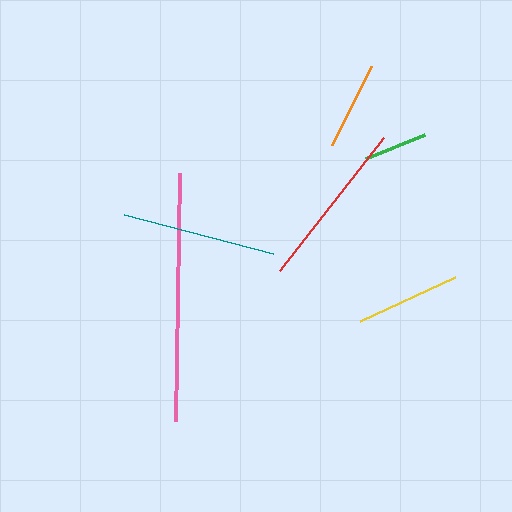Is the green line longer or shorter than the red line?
The red line is longer than the green line.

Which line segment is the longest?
The pink line is the longest at approximately 248 pixels.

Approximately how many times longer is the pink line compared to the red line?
The pink line is approximately 1.5 times the length of the red line.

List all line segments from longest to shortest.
From longest to shortest: pink, red, teal, yellow, orange, green.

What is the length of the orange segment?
The orange segment is approximately 88 pixels long.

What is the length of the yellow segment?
The yellow segment is approximately 104 pixels long.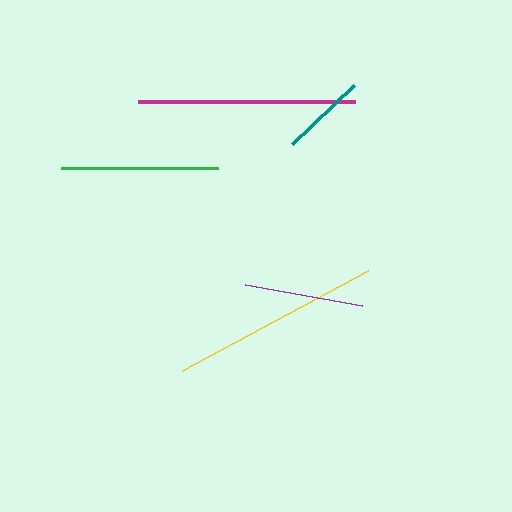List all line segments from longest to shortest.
From longest to shortest: magenta, yellow, green, purple, teal.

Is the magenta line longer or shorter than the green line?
The magenta line is longer than the green line.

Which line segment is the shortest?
The teal line is the shortest at approximately 86 pixels.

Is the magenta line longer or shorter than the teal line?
The magenta line is longer than the teal line.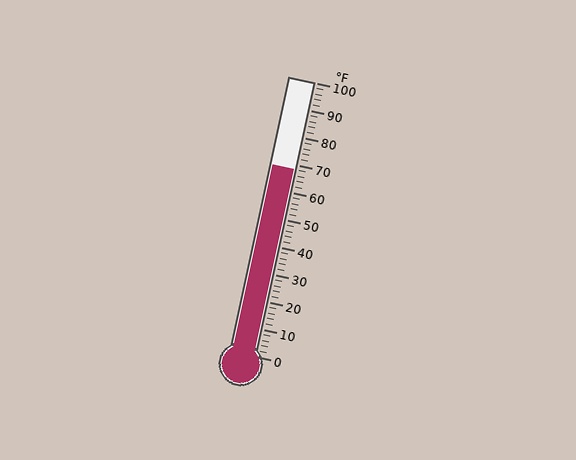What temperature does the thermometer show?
The thermometer shows approximately 68°F.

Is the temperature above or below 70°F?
The temperature is below 70°F.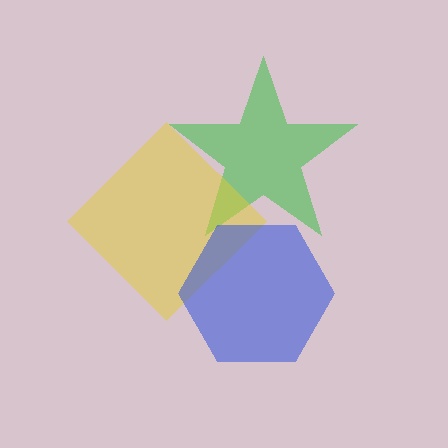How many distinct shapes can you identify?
There are 3 distinct shapes: a green star, a yellow diamond, a blue hexagon.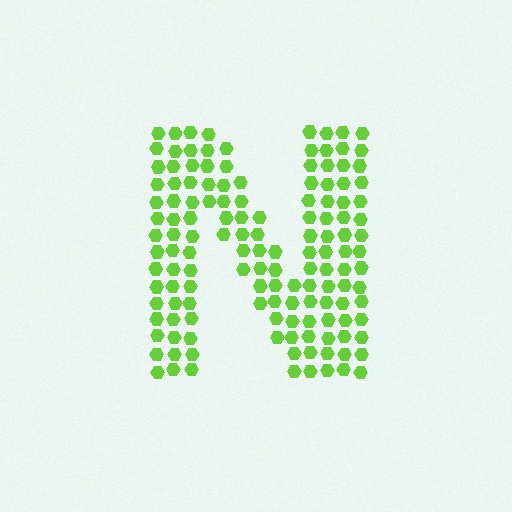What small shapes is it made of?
It is made of small hexagons.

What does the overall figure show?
The overall figure shows the letter N.